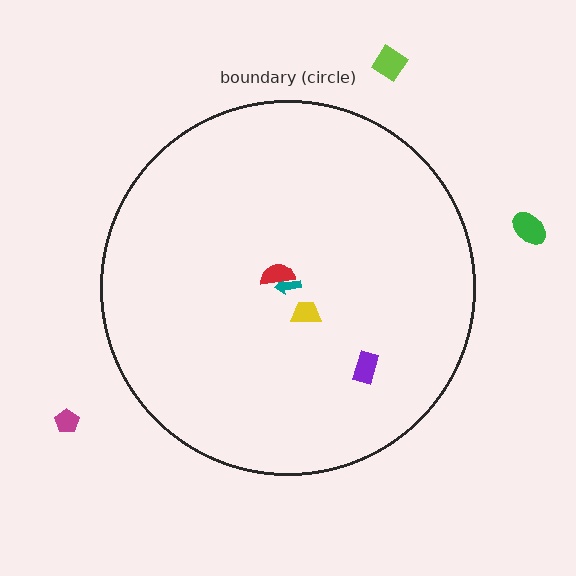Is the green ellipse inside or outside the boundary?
Outside.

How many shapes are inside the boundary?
4 inside, 3 outside.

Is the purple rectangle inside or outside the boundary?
Inside.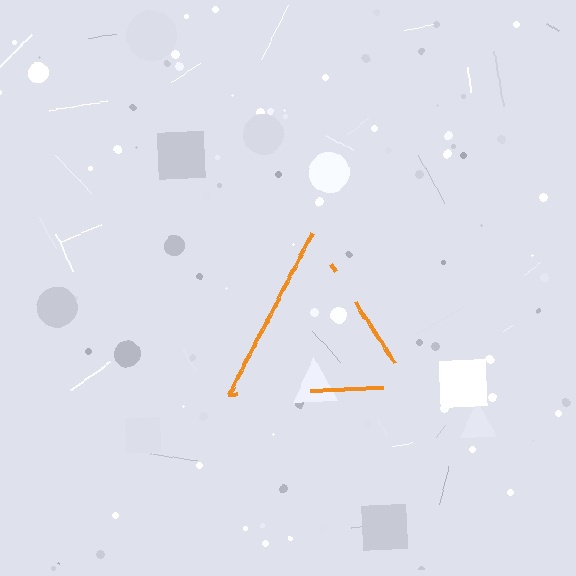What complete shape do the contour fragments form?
The contour fragments form a triangle.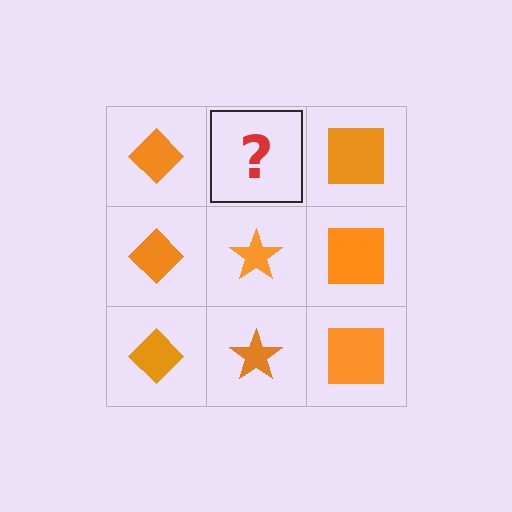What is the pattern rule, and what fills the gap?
The rule is that each column has a consistent shape. The gap should be filled with an orange star.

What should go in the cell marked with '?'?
The missing cell should contain an orange star.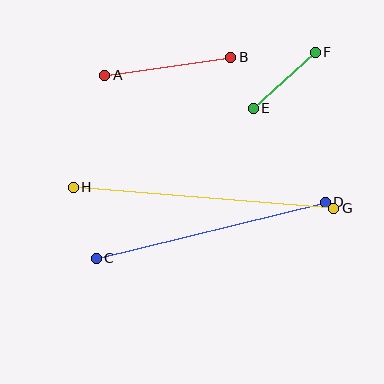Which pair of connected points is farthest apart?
Points G and H are farthest apart.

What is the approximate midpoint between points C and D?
The midpoint is at approximately (211, 230) pixels.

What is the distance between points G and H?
The distance is approximately 261 pixels.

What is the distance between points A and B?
The distance is approximately 127 pixels.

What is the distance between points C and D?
The distance is approximately 236 pixels.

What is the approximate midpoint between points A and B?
The midpoint is at approximately (168, 66) pixels.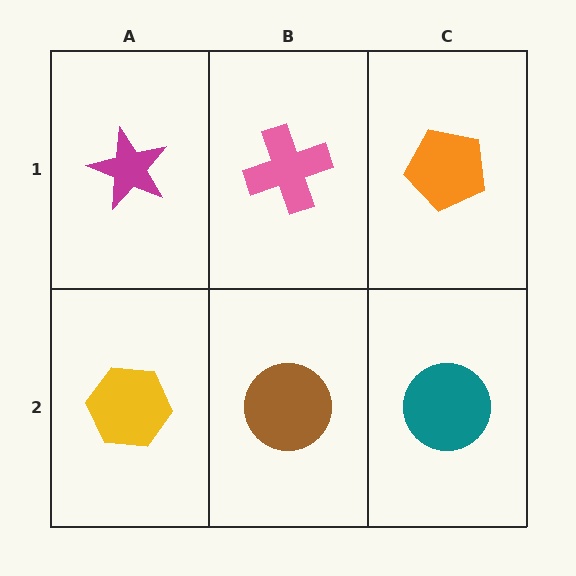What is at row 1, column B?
A pink cross.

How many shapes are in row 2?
3 shapes.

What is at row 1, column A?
A magenta star.